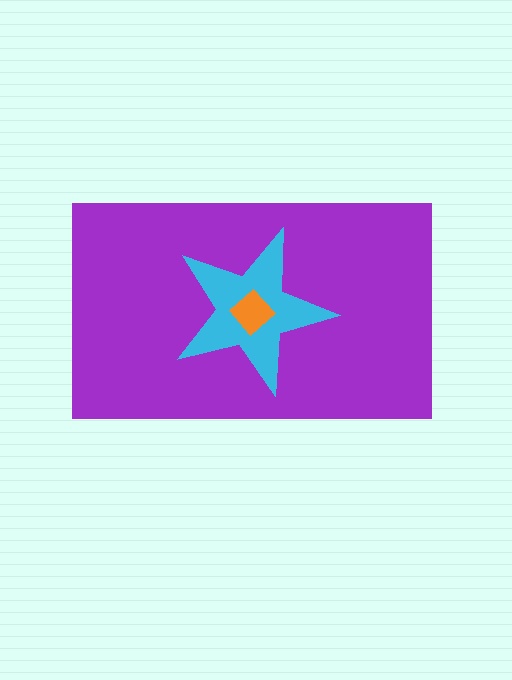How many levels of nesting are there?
3.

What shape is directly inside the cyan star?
The orange diamond.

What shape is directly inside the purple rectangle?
The cyan star.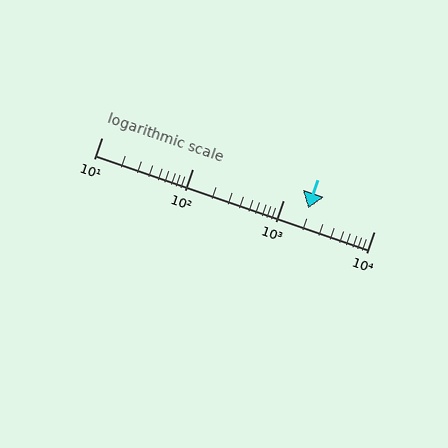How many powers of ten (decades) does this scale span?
The scale spans 3 decades, from 10 to 10000.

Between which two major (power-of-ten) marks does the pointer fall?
The pointer is between 1000 and 10000.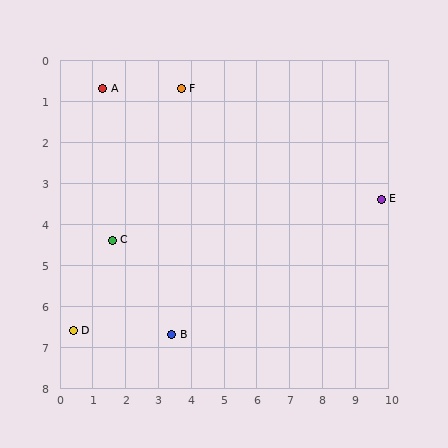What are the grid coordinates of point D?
Point D is at approximately (0.4, 6.6).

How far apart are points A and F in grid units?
Points A and F are about 2.4 grid units apart.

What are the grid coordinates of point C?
Point C is at approximately (1.6, 4.4).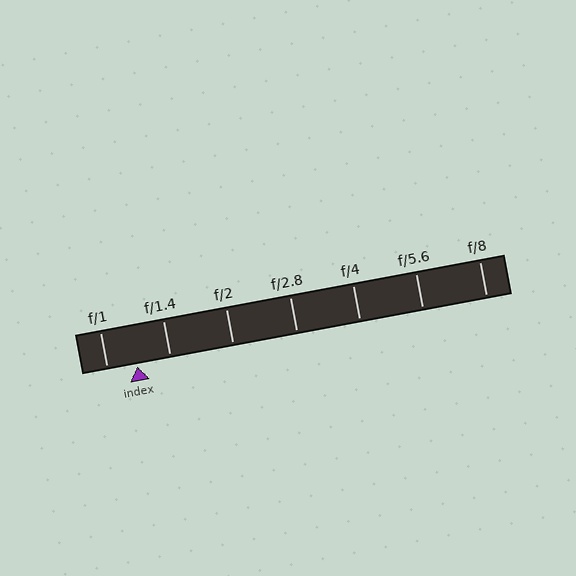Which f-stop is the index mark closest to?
The index mark is closest to f/1.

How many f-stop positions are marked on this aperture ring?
There are 7 f-stop positions marked.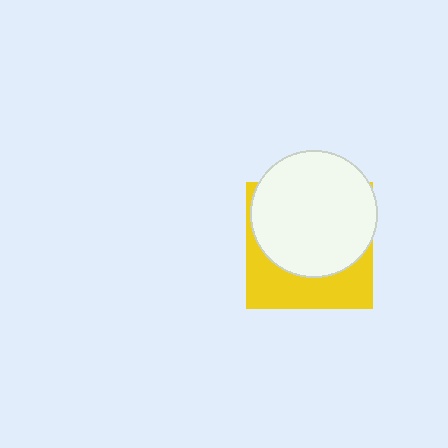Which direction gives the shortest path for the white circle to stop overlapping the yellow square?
Moving up gives the shortest separation.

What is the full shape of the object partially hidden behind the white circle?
The partially hidden object is a yellow square.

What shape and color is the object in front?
The object in front is a white circle.